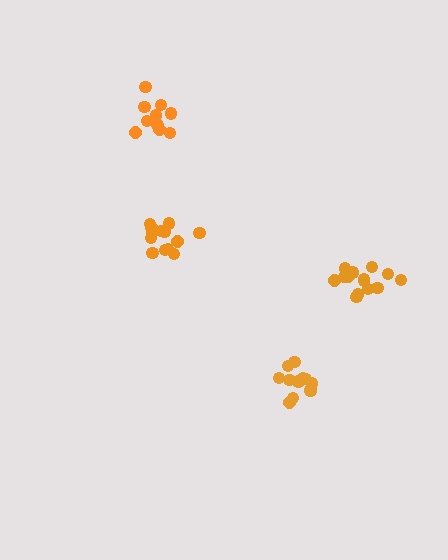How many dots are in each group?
Group 1: 14 dots, Group 2: 13 dots, Group 3: 10 dots, Group 4: 13 dots (50 total).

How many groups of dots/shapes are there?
There are 4 groups.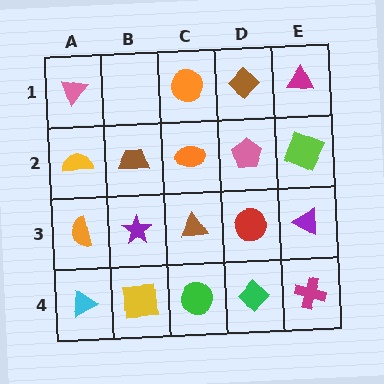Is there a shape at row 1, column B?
No, that cell is empty.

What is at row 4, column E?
A magenta cross.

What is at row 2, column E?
A lime square.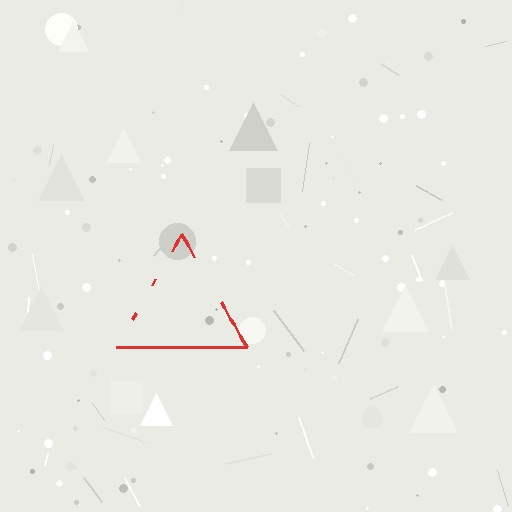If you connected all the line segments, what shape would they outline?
They would outline a triangle.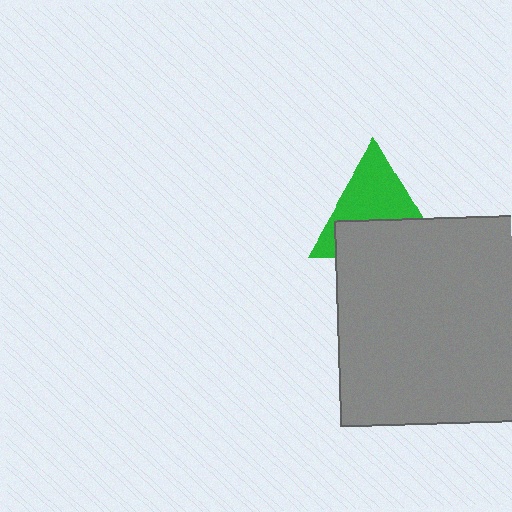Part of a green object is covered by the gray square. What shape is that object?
It is a triangle.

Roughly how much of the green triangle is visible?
About half of it is visible (roughly 56%).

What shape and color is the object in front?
The object in front is a gray square.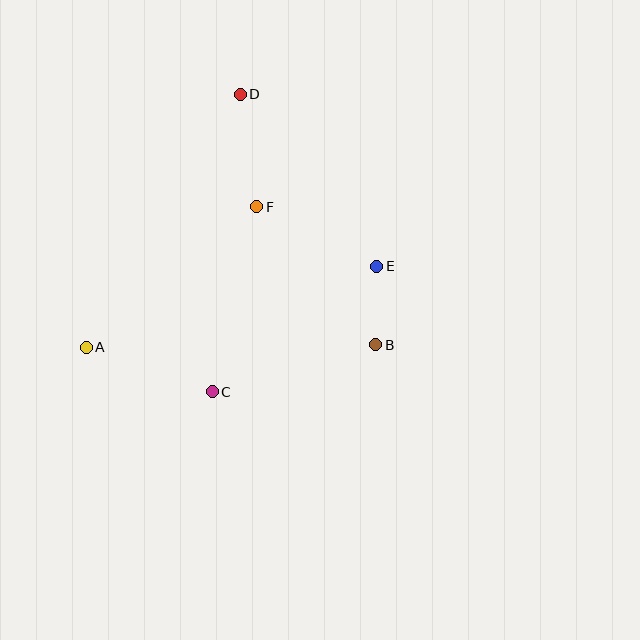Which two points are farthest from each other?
Points A and E are farthest from each other.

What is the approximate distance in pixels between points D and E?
The distance between D and E is approximately 219 pixels.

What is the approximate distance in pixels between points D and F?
The distance between D and F is approximately 113 pixels.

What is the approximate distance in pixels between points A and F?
The distance between A and F is approximately 221 pixels.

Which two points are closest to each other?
Points B and E are closest to each other.